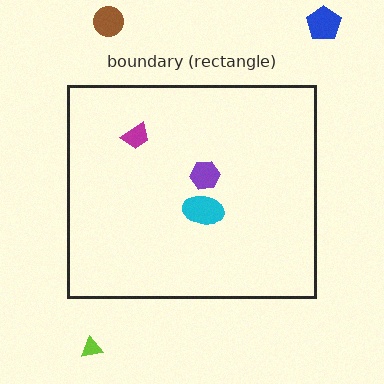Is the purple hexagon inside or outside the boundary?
Inside.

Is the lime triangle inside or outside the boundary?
Outside.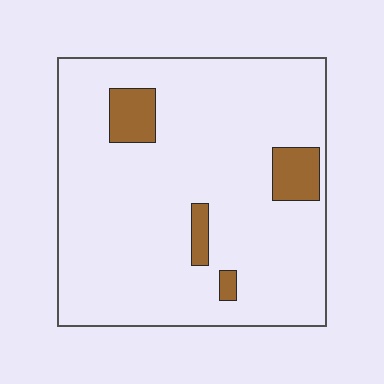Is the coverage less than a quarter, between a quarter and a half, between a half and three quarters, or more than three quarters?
Less than a quarter.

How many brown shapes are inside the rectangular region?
4.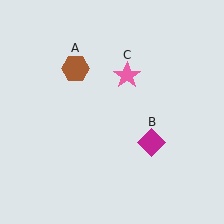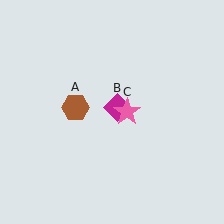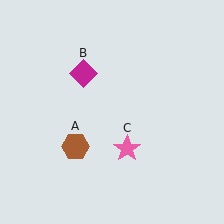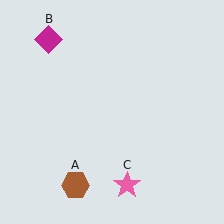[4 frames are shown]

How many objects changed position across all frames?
3 objects changed position: brown hexagon (object A), magenta diamond (object B), pink star (object C).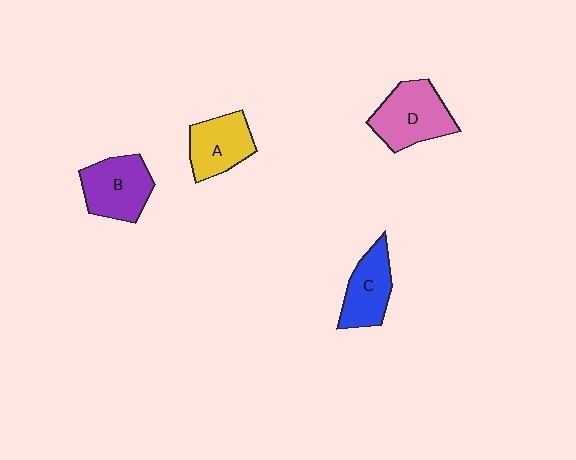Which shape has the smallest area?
Shape C (blue).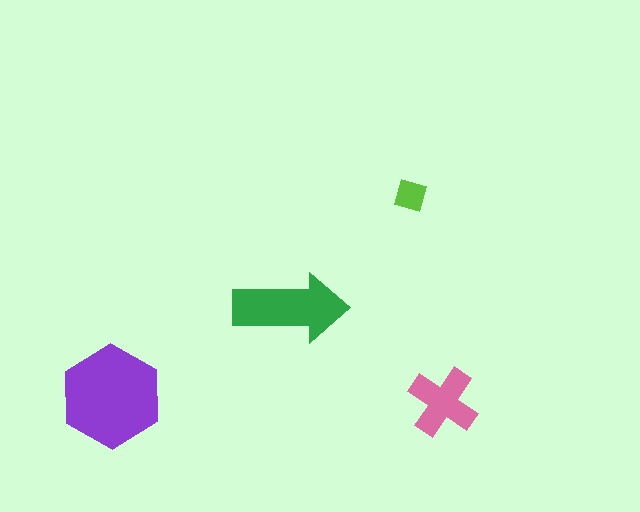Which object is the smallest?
The lime diamond.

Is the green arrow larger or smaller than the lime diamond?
Larger.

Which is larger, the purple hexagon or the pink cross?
The purple hexagon.